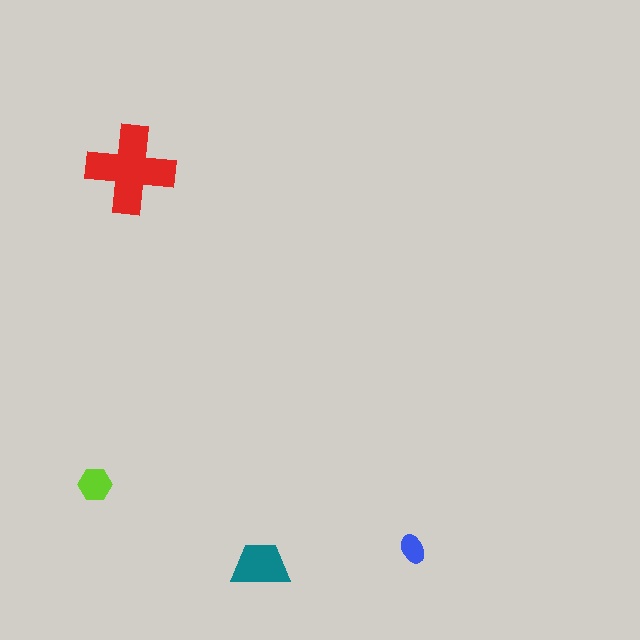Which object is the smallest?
The blue ellipse.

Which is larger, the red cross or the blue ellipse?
The red cross.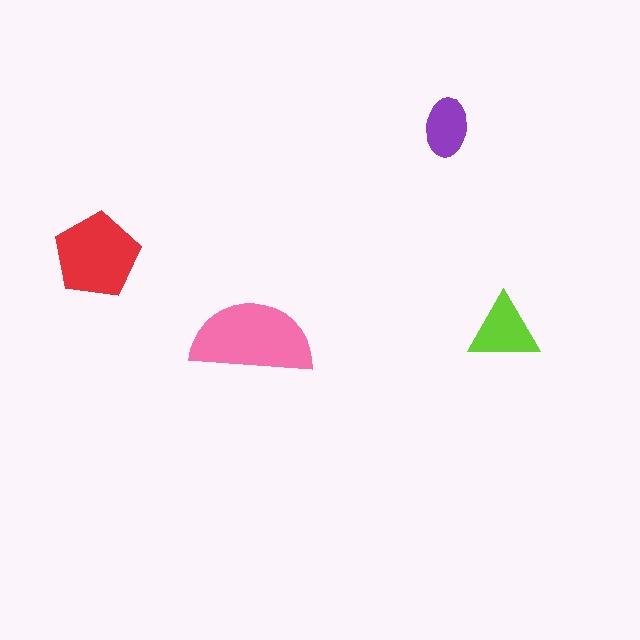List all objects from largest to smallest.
The pink semicircle, the red pentagon, the lime triangle, the purple ellipse.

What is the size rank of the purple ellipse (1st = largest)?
4th.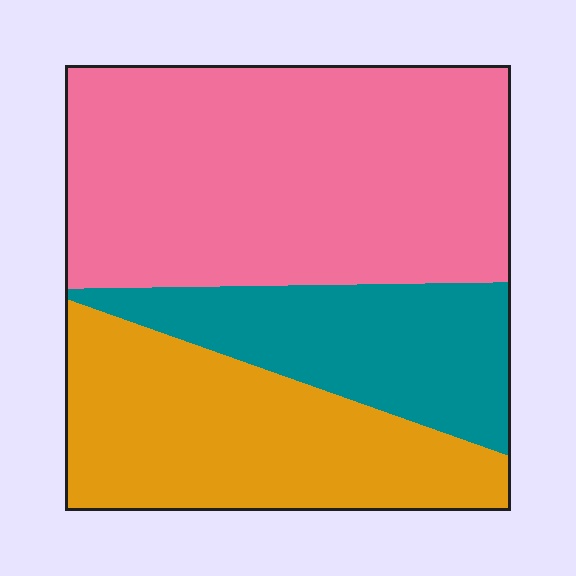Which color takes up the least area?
Teal, at roughly 20%.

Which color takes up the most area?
Pink, at roughly 50%.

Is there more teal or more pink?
Pink.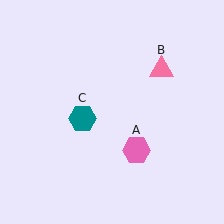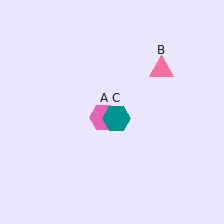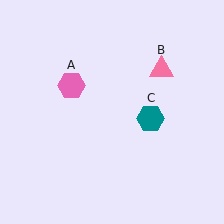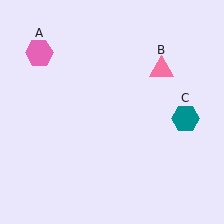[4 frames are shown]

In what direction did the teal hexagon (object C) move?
The teal hexagon (object C) moved right.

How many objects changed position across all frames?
2 objects changed position: pink hexagon (object A), teal hexagon (object C).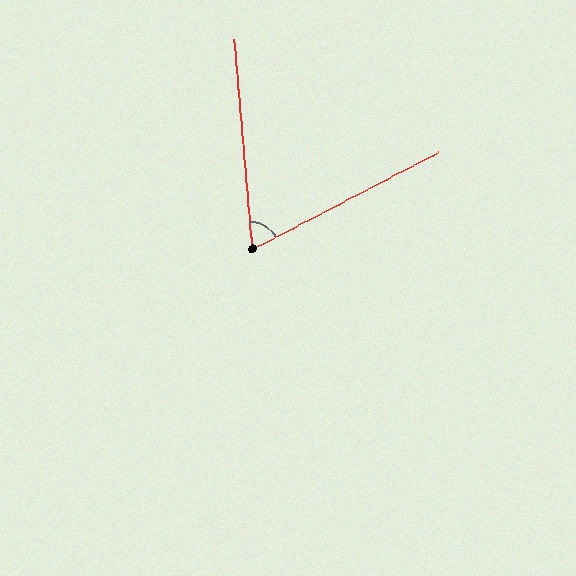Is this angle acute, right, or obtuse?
It is acute.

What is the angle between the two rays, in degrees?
Approximately 67 degrees.